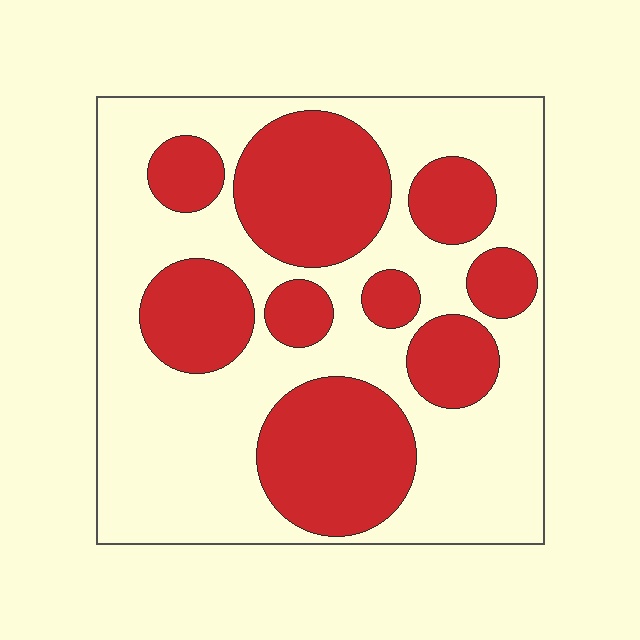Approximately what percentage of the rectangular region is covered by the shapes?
Approximately 40%.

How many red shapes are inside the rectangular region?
9.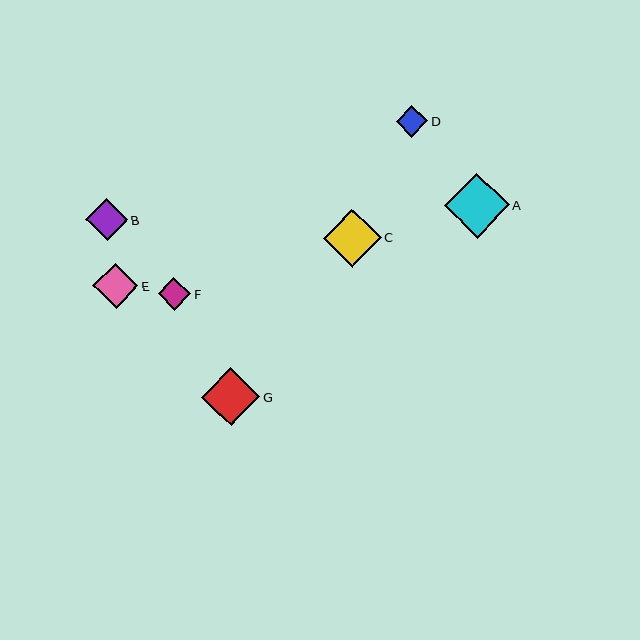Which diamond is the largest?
Diamond A is the largest with a size of approximately 64 pixels.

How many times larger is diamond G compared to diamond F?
Diamond G is approximately 1.8 times the size of diamond F.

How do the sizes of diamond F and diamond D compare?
Diamond F and diamond D are approximately the same size.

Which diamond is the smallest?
Diamond D is the smallest with a size of approximately 32 pixels.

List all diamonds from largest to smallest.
From largest to smallest: A, G, C, E, B, F, D.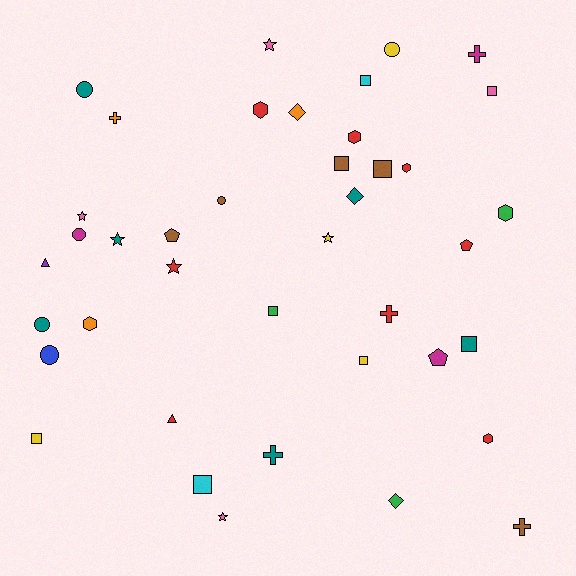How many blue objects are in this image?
There is 1 blue object.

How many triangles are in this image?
There are 2 triangles.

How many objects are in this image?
There are 40 objects.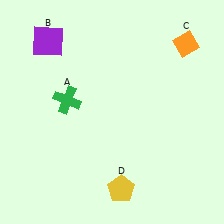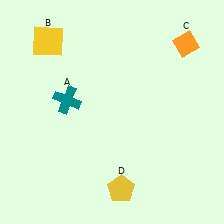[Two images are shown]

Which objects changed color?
A changed from green to teal. B changed from purple to yellow.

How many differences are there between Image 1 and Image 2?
There are 2 differences between the two images.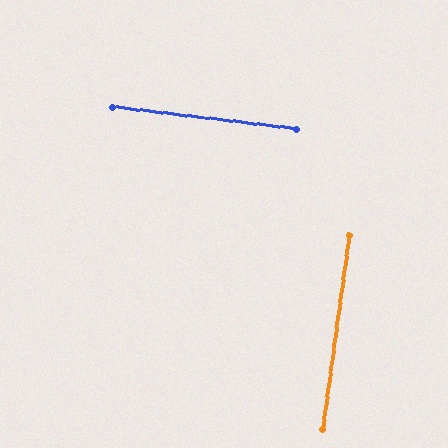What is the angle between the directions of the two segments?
Approximately 89 degrees.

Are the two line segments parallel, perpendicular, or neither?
Perpendicular — they meet at approximately 89°.